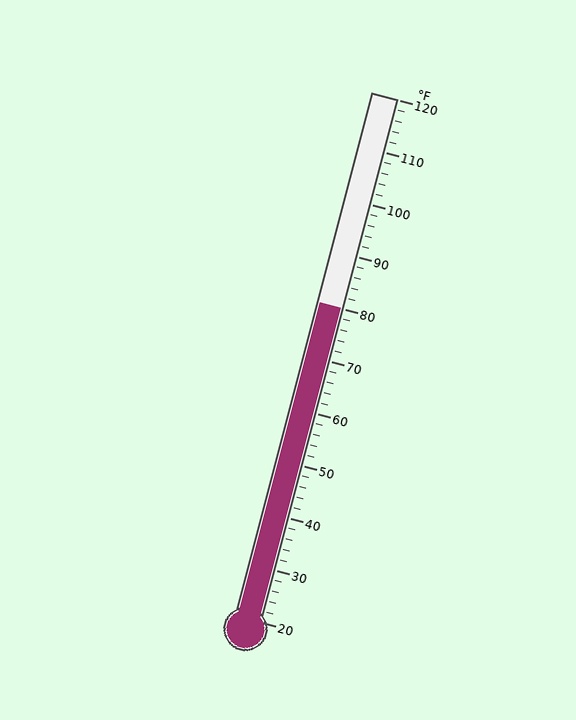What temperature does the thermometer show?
The thermometer shows approximately 80°F.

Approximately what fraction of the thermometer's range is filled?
The thermometer is filled to approximately 60% of its range.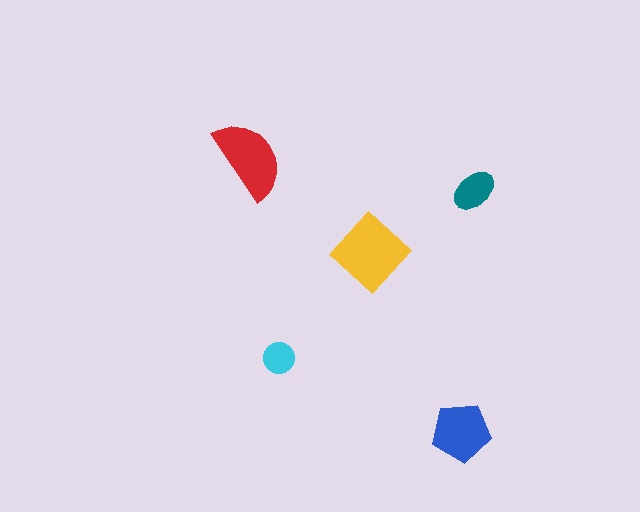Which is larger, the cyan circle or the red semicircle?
The red semicircle.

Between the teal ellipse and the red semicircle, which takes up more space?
The red semicircle.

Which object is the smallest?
The cyan circle.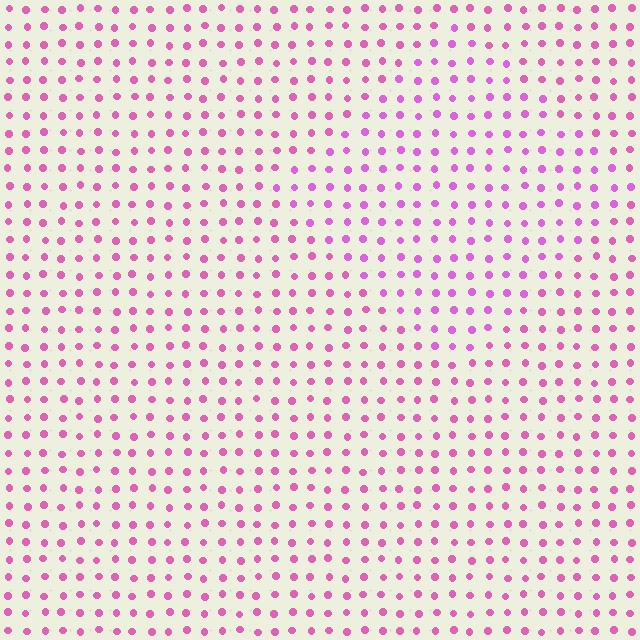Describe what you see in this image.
The image is filled with small pink elements in a uniform arrangement. A diamond-shaped region is visible where the elements are tinted to a slightly different hue, forming a subtle color boundary.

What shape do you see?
I see a diamond.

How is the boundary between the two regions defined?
The boundary is defined purely by a slight shift in hue (about 21 degrees). Spacing, size, and orientation are identical on both sides.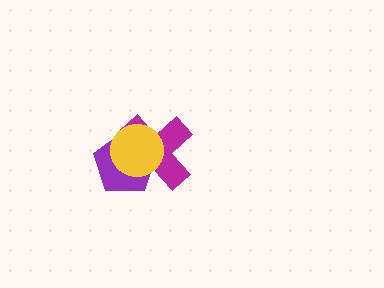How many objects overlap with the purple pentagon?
2 objects overlap with the purple pentagon.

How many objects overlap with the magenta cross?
2 objects overlap with the magenta cross.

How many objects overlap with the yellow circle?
2 objects overlap with the yellow circle.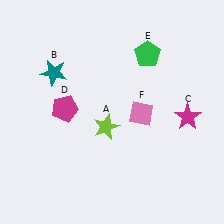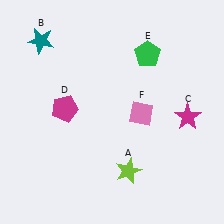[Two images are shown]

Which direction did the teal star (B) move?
The teal star (B) moved up.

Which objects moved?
The objects that moved are: the lime star (A), the teal star (B).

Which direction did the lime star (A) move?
The lime star (A) moved down.